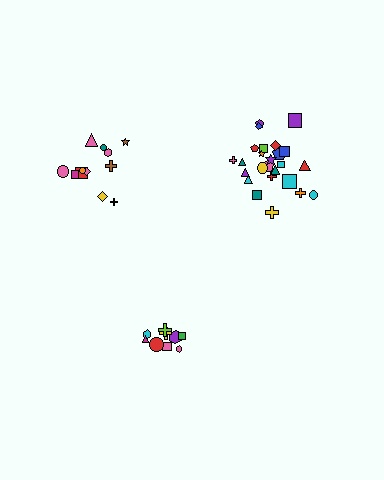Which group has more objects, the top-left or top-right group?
The top-right group.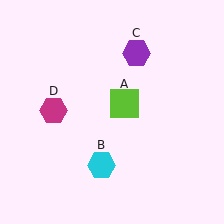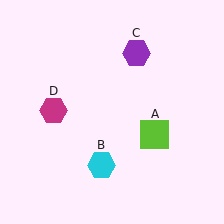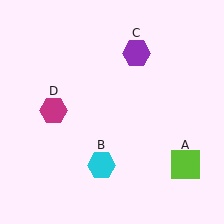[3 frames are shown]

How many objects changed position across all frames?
1 object changed position: lime square (object A).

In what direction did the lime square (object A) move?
The lime square (object A) moved down and to the right.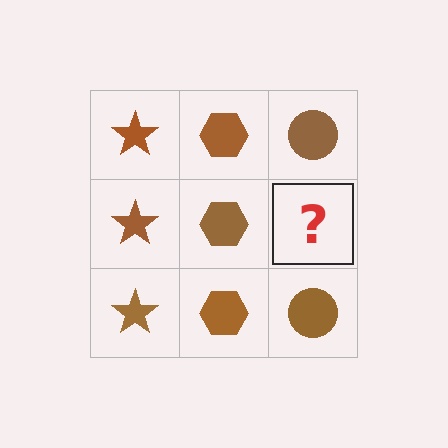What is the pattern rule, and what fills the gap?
The rule is that each column has a consistent shape. The gap should be filled with a brown circle.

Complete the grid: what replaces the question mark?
The question mark should be replaced with a brown circle.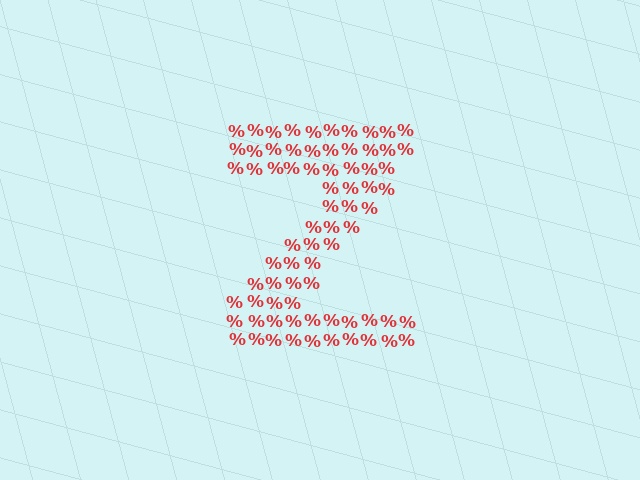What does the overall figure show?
The overall figure shows the letter Z.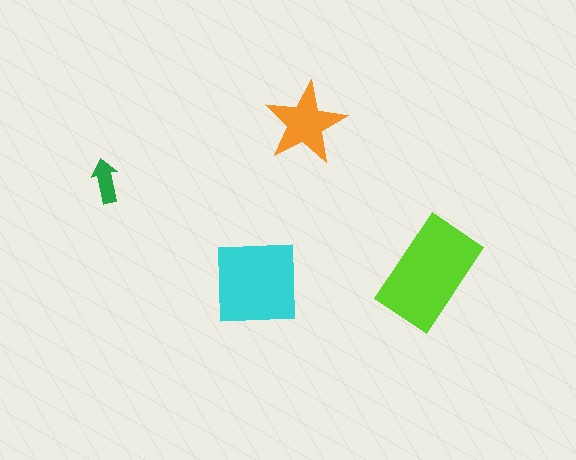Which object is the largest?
The lime rectangle.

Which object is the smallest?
The green arrow.